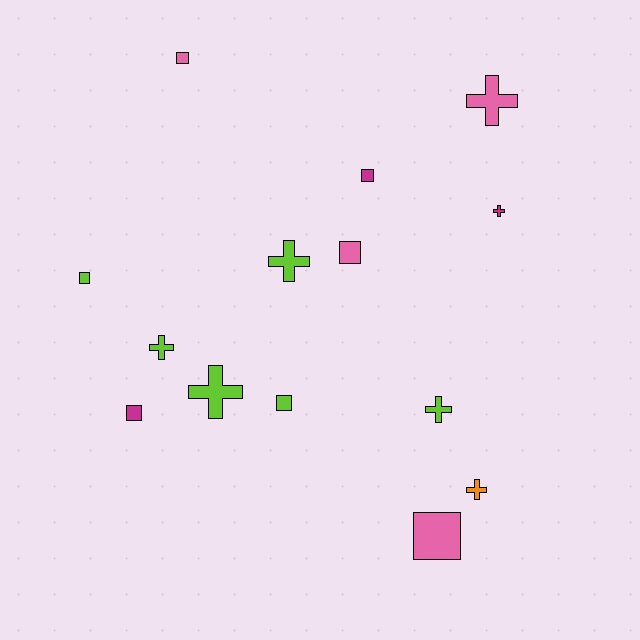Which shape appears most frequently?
Square, with 7 objects.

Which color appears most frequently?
Lime, with 6 objects.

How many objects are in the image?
There are 14 objects.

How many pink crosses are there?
There is 1 pink cross.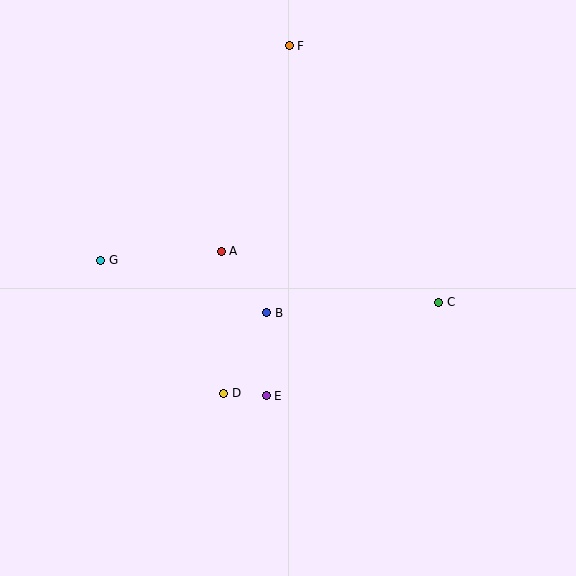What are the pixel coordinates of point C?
Point C is at (439, 302).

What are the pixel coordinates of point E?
Point E is at (266, 396).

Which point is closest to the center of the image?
Point B at (267, 313) is closest to the center.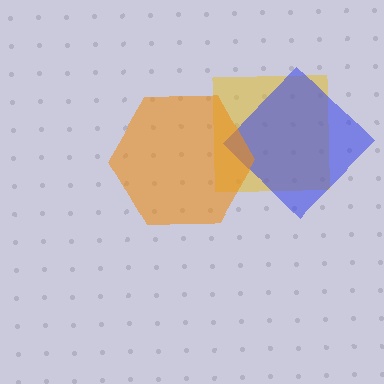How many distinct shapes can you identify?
There are 3 distinct shapes: a yellow square, a blue diamond, an orange hexagon.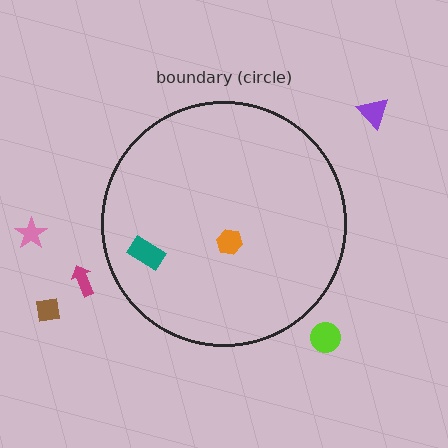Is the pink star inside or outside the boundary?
Outside.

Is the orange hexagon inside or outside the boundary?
Inside.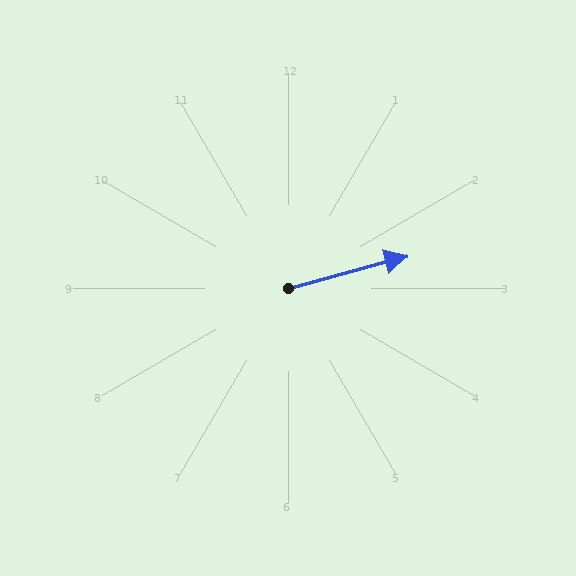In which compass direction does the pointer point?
East.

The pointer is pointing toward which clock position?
Roughly 2 o'clock.